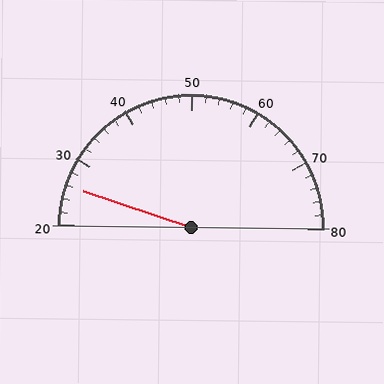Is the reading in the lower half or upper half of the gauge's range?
The reading is in the lower half of the range (20 to 80).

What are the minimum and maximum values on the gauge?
The gauge ranges from 20 to 80.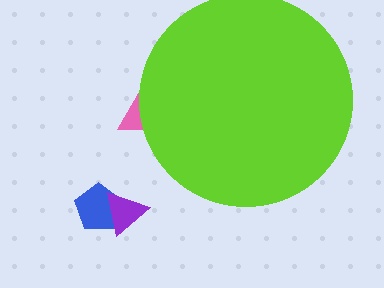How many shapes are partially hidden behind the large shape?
1 shape is partially hidden.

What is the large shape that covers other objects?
A lime circle.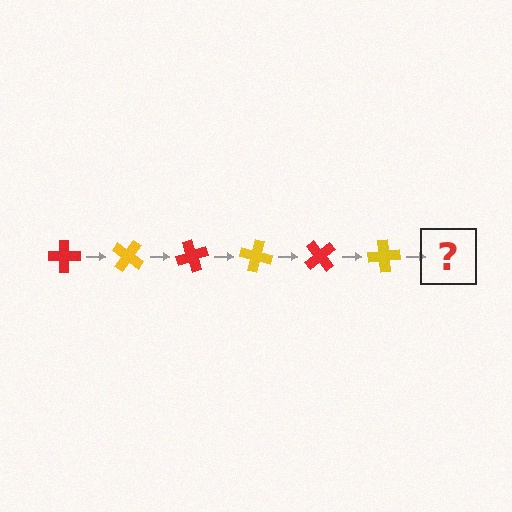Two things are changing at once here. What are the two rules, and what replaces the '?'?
The two rules are that it rotates 35 degrees each step and the color cycles through red and yellow. The '?' should be a red cross, rotated 210 degrees from the start.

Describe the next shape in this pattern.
It should be a red cross, rotated 210 degrees from the start.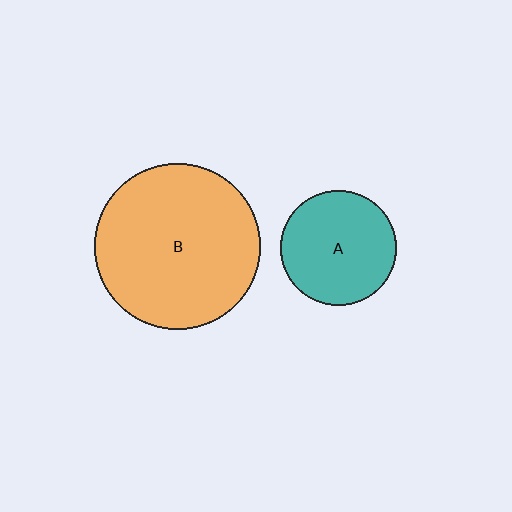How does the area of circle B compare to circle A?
Approximately 2.1 times.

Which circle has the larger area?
Circle B (orange).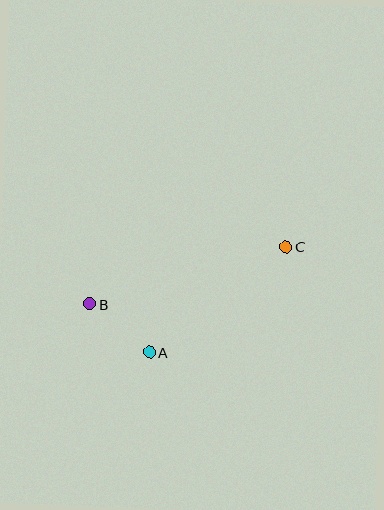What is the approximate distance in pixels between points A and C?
The distance between A and C is approximately 173 pixels.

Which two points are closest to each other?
Points A and B are closest to each other.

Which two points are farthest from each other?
Points B and C are farthest from each other.